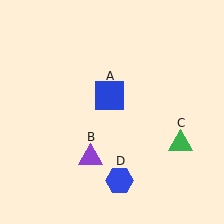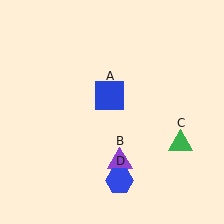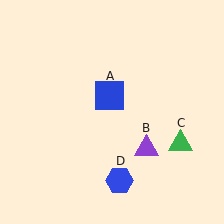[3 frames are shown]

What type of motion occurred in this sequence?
The purple triangle (object B) rotated counterclockwise around the center of the scene.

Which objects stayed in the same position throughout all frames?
Blue square (object A) and green triangle (object C) and blue hexagon (object D) remained stationary.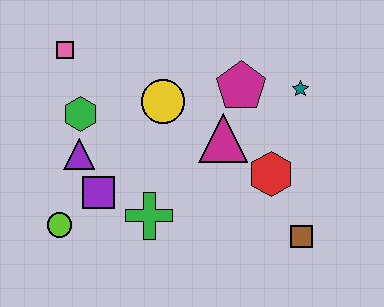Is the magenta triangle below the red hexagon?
No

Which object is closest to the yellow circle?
The magenta triangle is closest to the yellow circle.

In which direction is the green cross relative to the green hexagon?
The green cross is below the green hexagon.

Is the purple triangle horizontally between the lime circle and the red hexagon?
Yes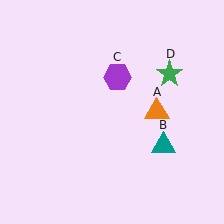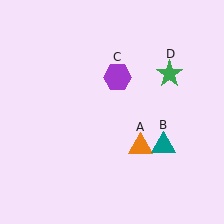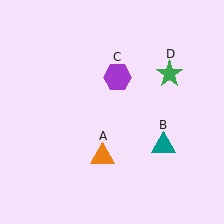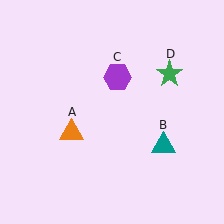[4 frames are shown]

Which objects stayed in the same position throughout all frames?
Teal triangle (object B) and purple hexagon (object C) and green star (object D) remained stationary.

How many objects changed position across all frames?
1 object changed position: orange triangle (object A).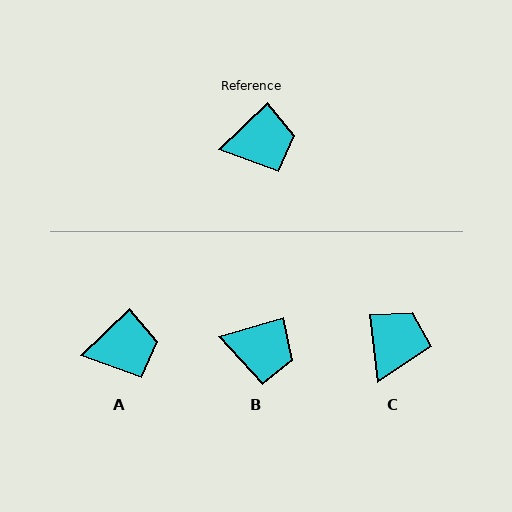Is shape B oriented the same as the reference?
No, it is off by about 27 degrees.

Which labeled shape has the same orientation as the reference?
A.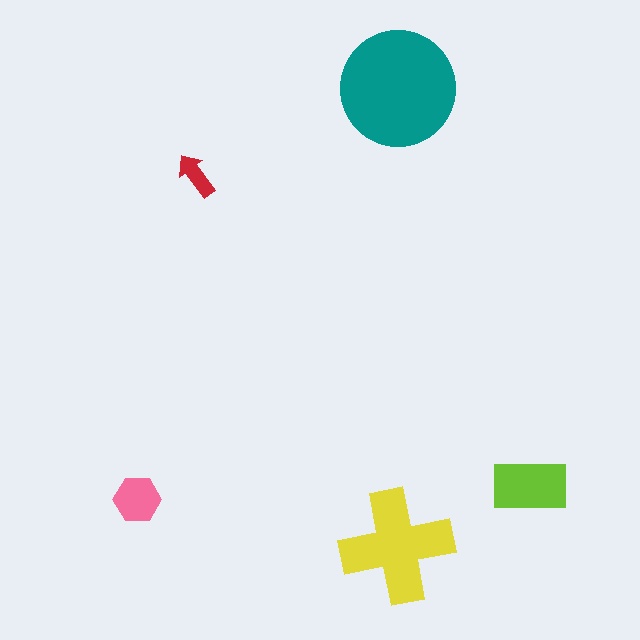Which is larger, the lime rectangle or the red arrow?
The lime rectangle.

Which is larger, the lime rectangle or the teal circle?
The teal circle.